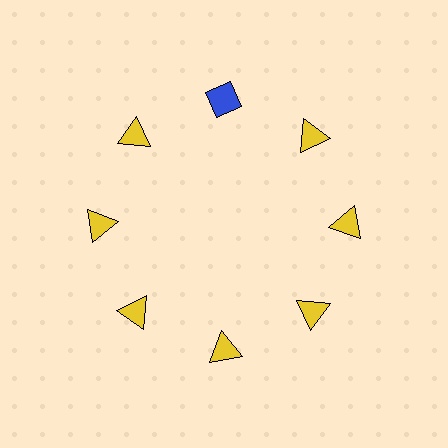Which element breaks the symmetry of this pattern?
The blue diamond at roughly the 12 o'clock position breaks the symmetry. All other shapes are yellow triangles.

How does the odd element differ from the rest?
It differs in both color (blue instead of yellow) and shape (diamond instead of triangle).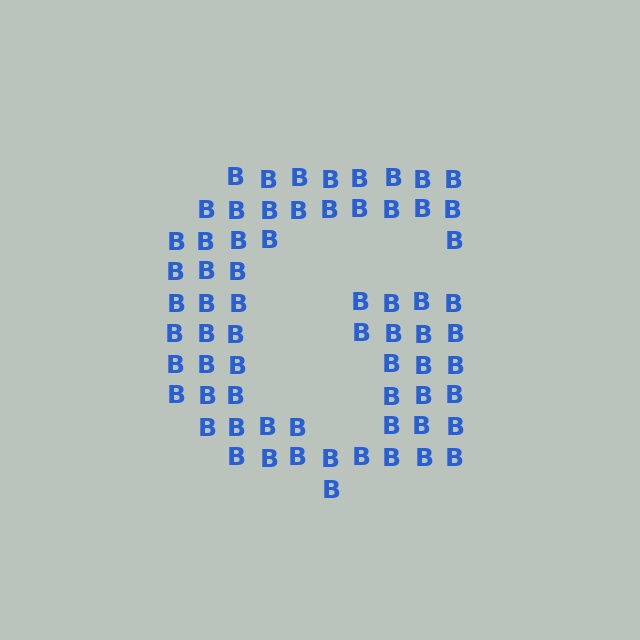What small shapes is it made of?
It is made of small letter B's.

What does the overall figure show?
The overall figure shows the letter G.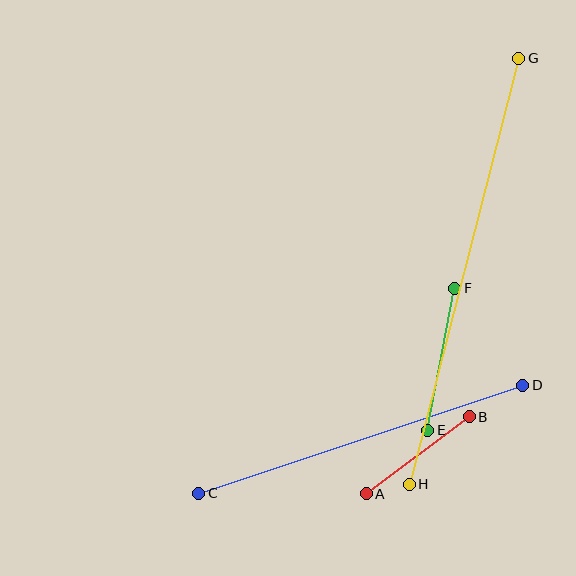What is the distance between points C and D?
The distance is approximately 341 pixels.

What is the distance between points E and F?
The distance is approximately 145 pixels.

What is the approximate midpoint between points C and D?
The midpoint is at approximately (361, 439) pixels.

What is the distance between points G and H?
The distance is approximately 440 pixels.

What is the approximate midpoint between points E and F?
The midpoint is at approximately (441, 359) pixels.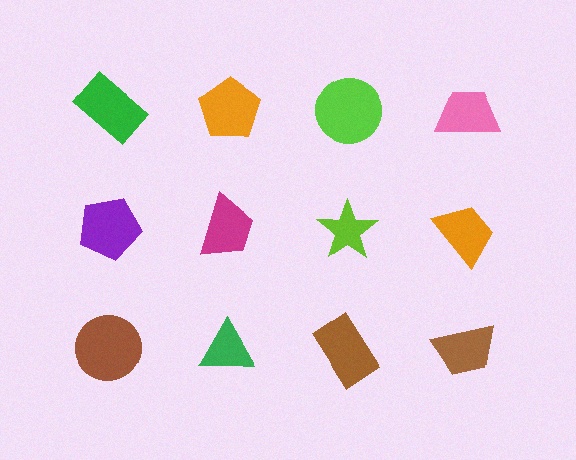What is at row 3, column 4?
A brown trapezoid.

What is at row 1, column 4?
A pink trapezoid.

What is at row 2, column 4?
An orange trapezoid.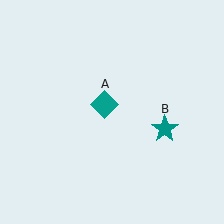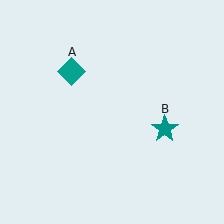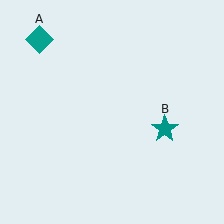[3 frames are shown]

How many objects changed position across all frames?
1 object changed position: teal diamond (object A).